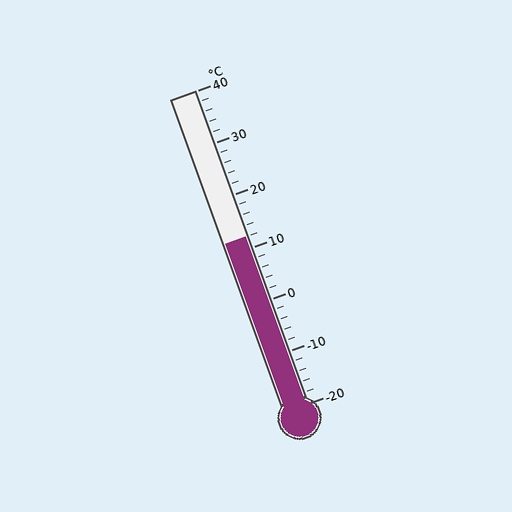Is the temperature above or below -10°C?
The temperature is above -10°C.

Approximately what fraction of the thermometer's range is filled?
The thermometer is filled to approximately 55% of its range.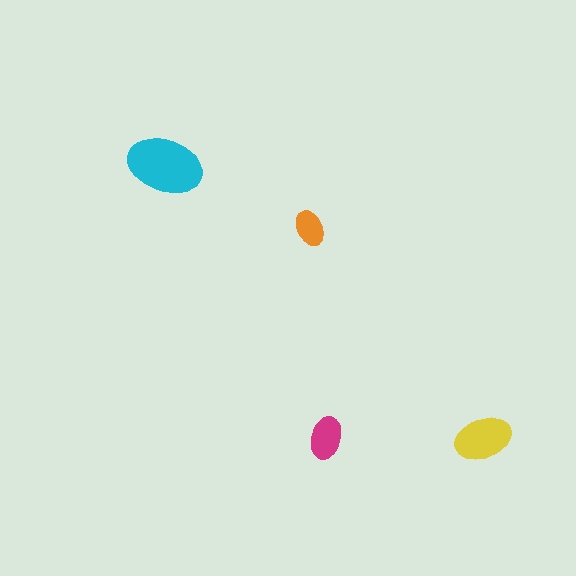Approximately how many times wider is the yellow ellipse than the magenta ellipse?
About 1.5 times wider.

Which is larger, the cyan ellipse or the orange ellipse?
The cyan one.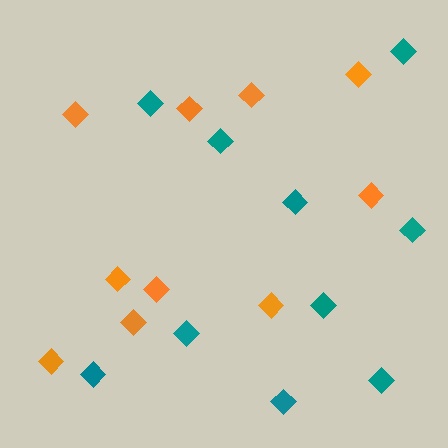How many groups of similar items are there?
There are 2 groups: one group of orange diamonds (10) and one group of teal diamonds (10).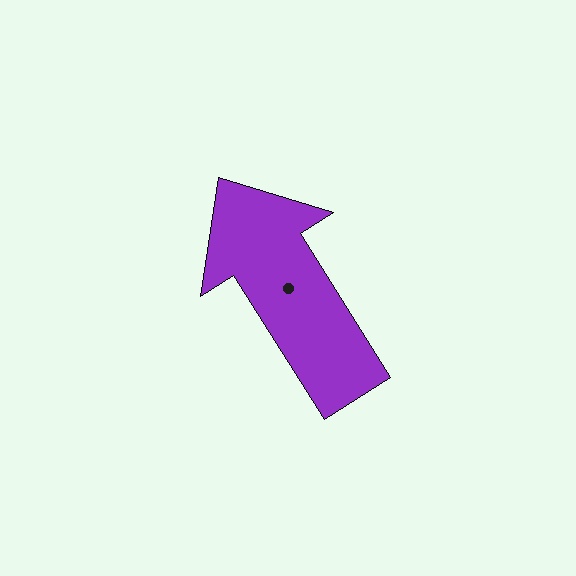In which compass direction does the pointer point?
Northwest.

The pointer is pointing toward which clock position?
Roughly 11 o'clock.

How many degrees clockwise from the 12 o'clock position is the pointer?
Approximately 328 degrees.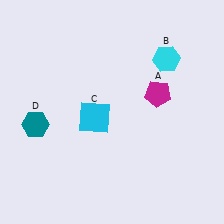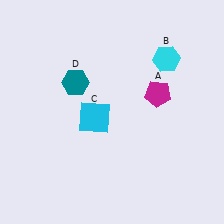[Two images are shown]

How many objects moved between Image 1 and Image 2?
1 object moved between the two images.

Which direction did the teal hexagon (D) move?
The teal hexagon (D) moved up.